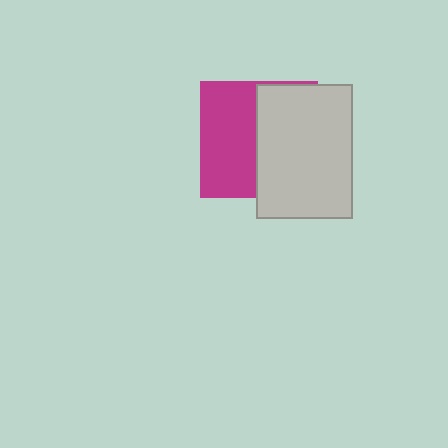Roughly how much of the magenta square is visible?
About half of it is visible (roughly 48%).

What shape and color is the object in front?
The object in front is a light gray rectangle.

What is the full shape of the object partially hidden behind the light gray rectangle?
The partially hidden object is a magenta square.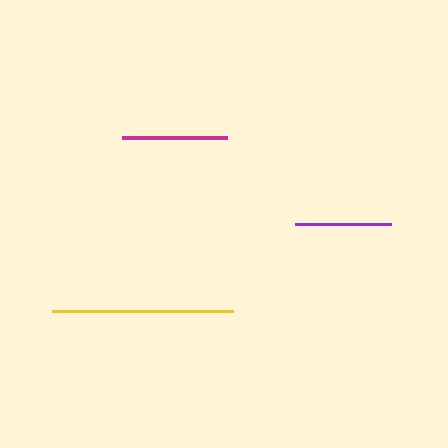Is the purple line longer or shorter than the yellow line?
The yellow line is longer than the purple line.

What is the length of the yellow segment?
The yellow segment is approximately 181 pixels long.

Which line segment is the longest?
The yellow line is the longest at approximately 181 pixels.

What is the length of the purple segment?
The purple segment is approximately 96 pixels long.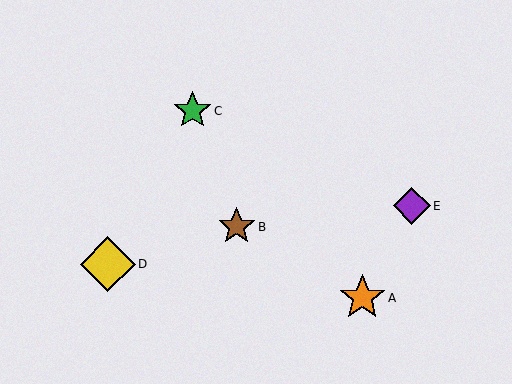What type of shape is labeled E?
Shape E is a purple diamond.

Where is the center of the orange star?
The center of the orange star is at (362, 298).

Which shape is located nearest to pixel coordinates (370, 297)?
The orange star (labeled A) at (362, 298) is nearest to that location.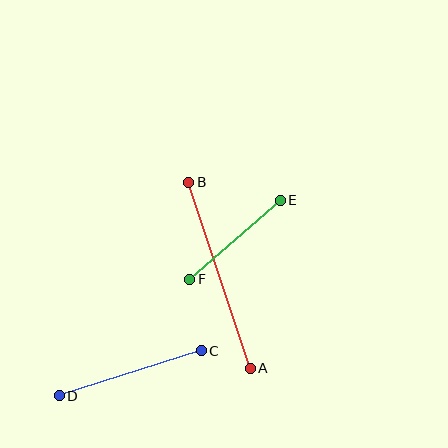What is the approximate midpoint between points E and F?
The midpoint is at approximately (235, 240) pixels.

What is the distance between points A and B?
The distance is approximately 196 pixels.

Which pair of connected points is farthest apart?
Points A and B are farthest apart.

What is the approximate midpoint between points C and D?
The midpoint is at approximately (130, 373) pixels.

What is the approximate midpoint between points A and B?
The midpoint is at approximately (220, 275) pixels.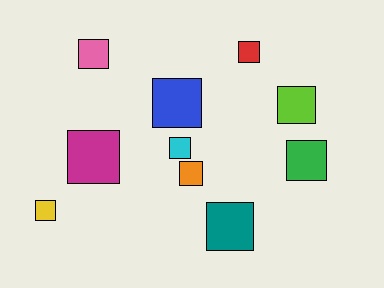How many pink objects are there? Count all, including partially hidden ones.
There is 1 pink object.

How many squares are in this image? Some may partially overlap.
There are 10 squares.